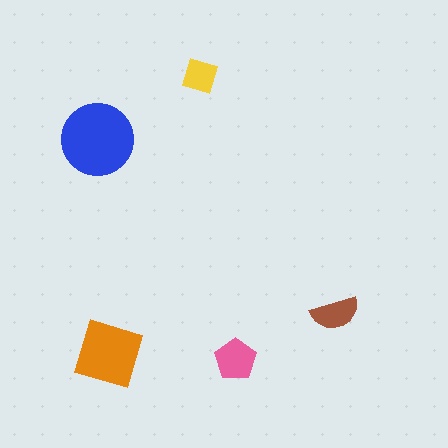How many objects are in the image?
There are 5 objects in the image.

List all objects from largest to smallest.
The blue circle, the orange diamond, the pink pentagon, the brown semicircle, the yellow square.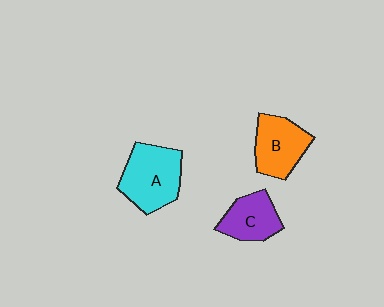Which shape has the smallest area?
Shape C (purple).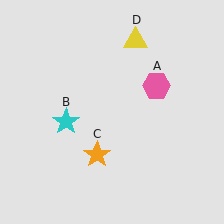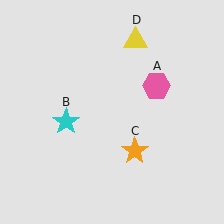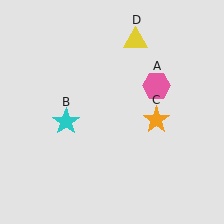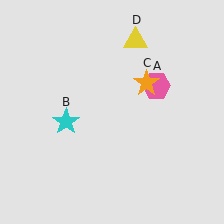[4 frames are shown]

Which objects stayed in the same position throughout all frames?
Pink hexagon (object A) and cyan star (object B) and yellow triangle (object D) remained stationary.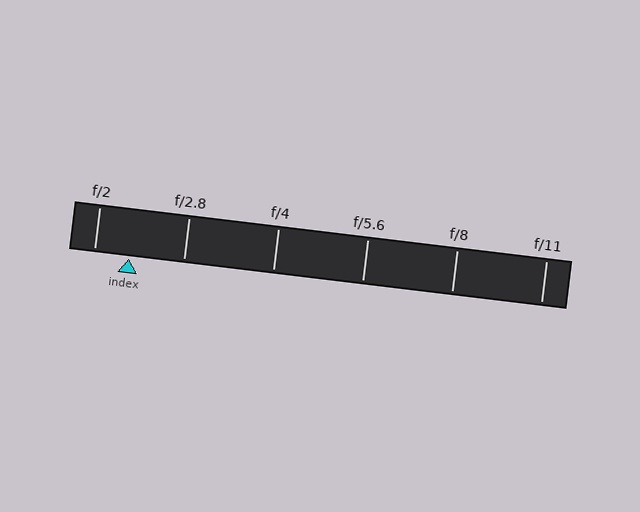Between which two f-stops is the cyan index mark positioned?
The index mark is between f/2 and f/2.8.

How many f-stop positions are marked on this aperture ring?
There are 6 f-stop positions marked.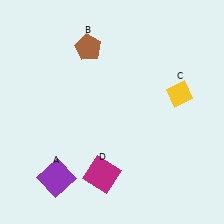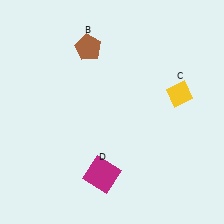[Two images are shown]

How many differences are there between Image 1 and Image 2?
There is 1 difference between the two images.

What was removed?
The purple square (A) was removed in Image 2.